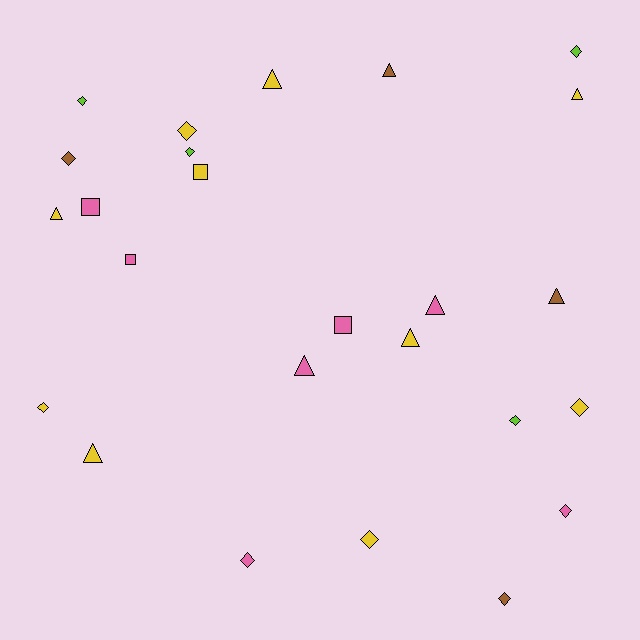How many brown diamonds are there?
There are 2 brown diamonds.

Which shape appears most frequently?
Diamond, with 12 objects.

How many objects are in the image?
There are 25 objects.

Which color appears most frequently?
Yellow, with 10 objects.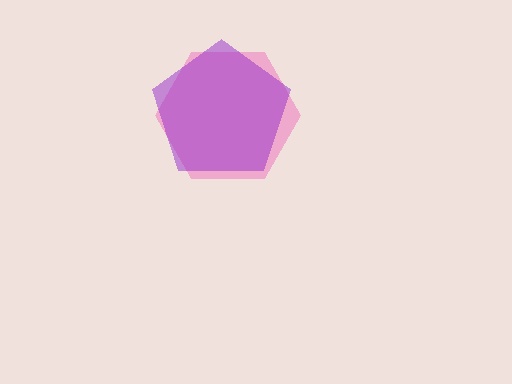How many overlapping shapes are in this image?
There are 2 overlapping shapes in the image.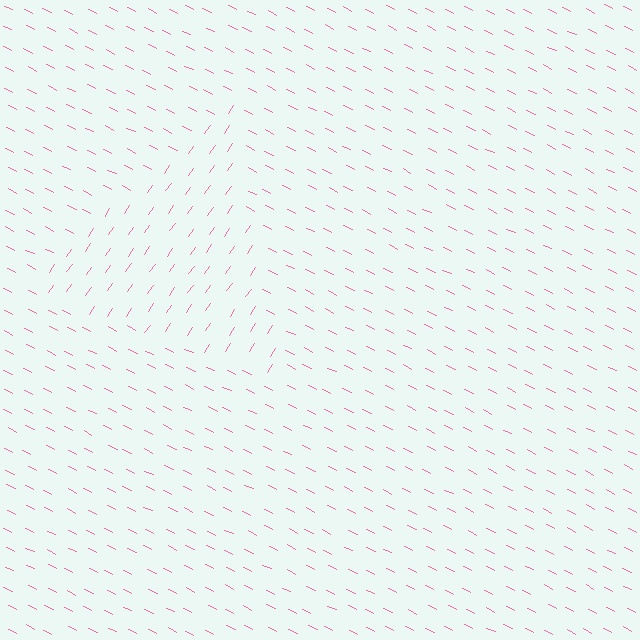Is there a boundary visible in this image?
Yes, there is a texture boundary formed by a change in line orientation.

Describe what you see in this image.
The image is filled with small pink line segments. A triangle region in the image has lines oriented differently from the surrounding lines, creating a visible texture boundary.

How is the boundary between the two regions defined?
The boundary is defined purely by a change in line orientation (approximately 82 degrees difference). All lines are the same color and thickness.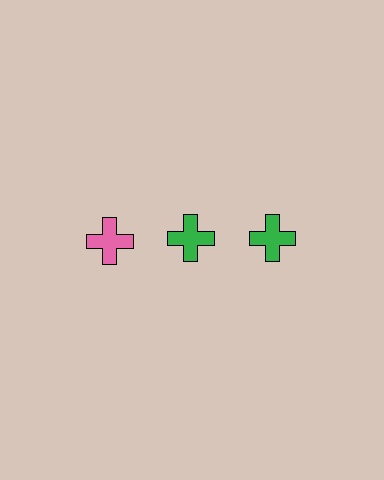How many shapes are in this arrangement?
There are 3 shapes arranged in a grid pattern.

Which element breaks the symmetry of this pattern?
The pink cross in the top row, leftmost column breaks the symmetry. All other shapes are green crosses.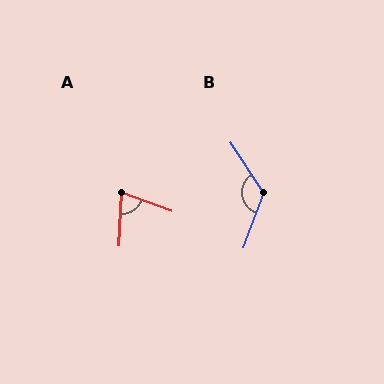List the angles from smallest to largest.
A (73°), B (126°).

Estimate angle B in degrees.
Approximately 126 degrees.